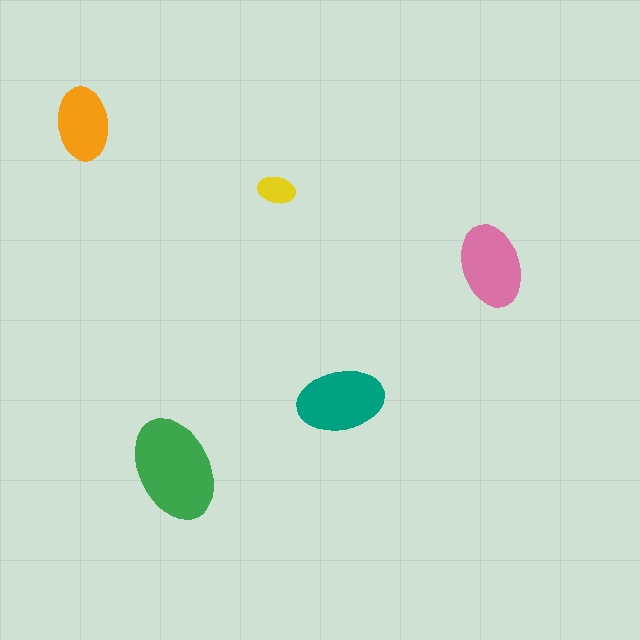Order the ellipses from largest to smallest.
the green one, the teal one, the pink one, the orange one, the yellow one.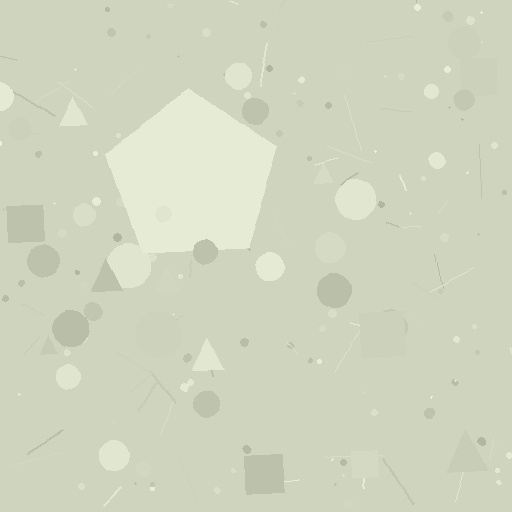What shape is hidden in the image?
A pentagon is hidden in the image.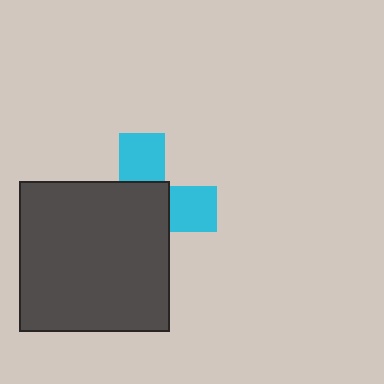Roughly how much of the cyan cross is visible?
A small part of it is visible (roughly 38%).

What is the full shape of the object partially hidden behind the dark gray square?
The partially hidden object is a cyan cross.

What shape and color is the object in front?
The object in front is a dark gray square.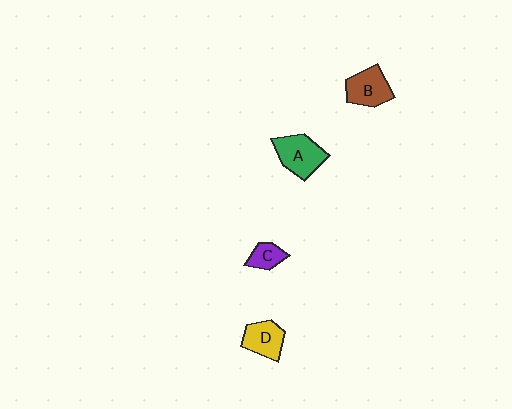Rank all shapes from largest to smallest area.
From largest to smallest: A (green), B (brown), D (yellow), C (purple).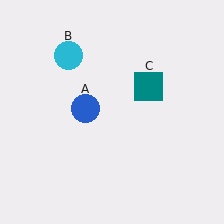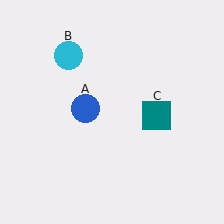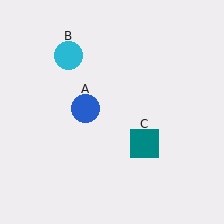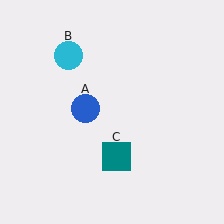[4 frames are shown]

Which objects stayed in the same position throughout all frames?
Blue circle (object A) and cyan circle (object B) remained stationary.